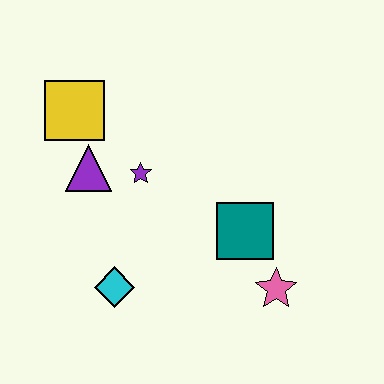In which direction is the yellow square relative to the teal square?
The yellow square is to the left of the teal square.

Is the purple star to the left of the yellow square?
No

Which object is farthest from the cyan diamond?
The yellow square is farthest from the cyan diamond.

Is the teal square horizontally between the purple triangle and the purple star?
No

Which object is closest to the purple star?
The purple triangle is closest to the purple star.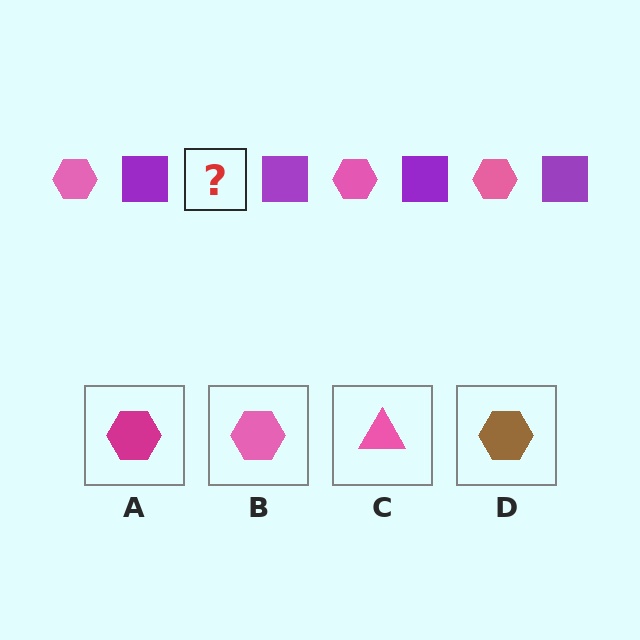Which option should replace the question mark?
Option B.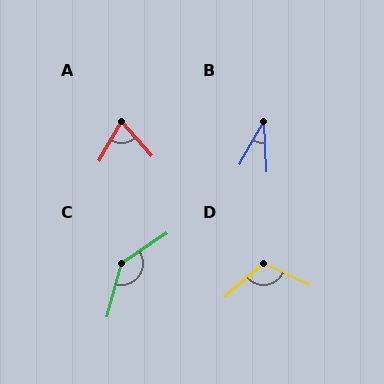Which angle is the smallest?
B, at approximately 32 degrees.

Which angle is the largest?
C, at approximately 139 degrees.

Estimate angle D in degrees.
Approximately 114 degrees.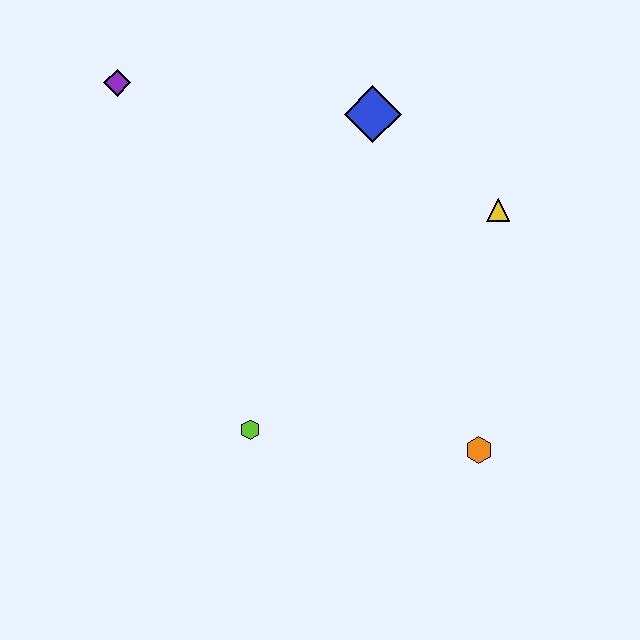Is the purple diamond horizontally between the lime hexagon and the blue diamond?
No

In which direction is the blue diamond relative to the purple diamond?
The blue diamond is to the right of the purple diamond.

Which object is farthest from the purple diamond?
The orange hexagon is farthest from the purple diamond.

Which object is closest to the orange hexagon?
The lime hexagon is closest to the orange hexagon.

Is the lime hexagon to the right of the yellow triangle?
No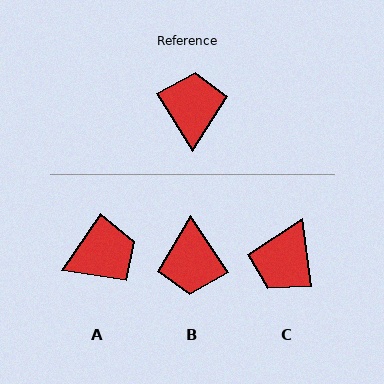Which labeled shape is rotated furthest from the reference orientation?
B, about 178 degrees away.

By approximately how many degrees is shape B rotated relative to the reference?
Approximately 178 degrees clockwise.